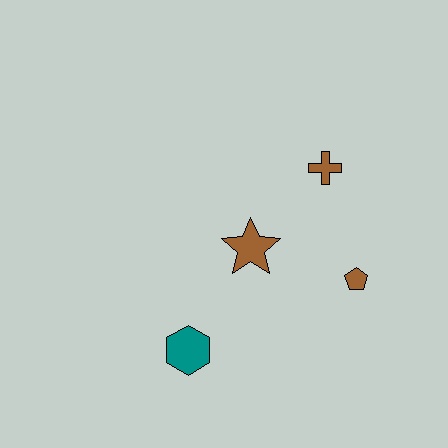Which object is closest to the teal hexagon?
The brown star is closest to the teal hexagon.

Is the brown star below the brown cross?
Yes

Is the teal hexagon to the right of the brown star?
No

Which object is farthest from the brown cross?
The teal hexagon is farthest from the brown cross.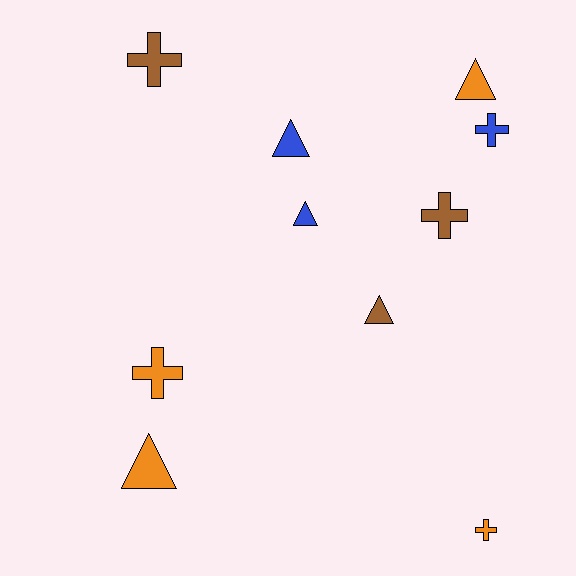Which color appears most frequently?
Orange, with 4 objects.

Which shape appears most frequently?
Triangle, with 5 objects.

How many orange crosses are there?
There are 2 orange crosses.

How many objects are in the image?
There are 10 objects.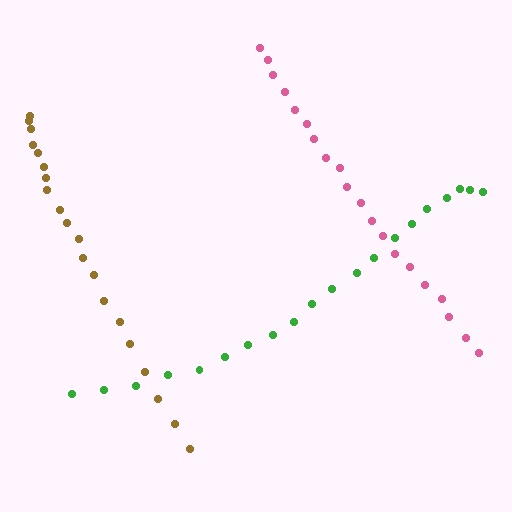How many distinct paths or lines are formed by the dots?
There are 3 distinct paths.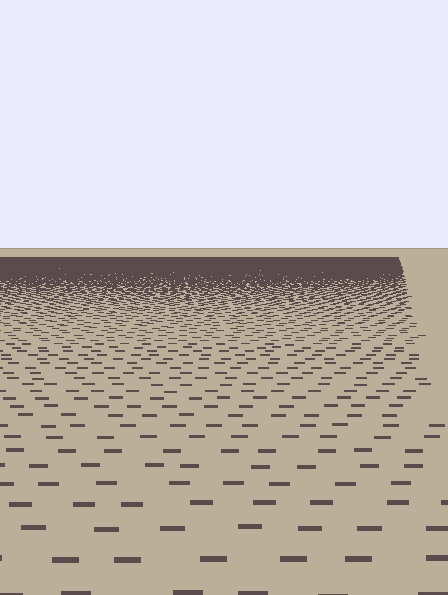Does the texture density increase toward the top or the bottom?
Density increases toward the top.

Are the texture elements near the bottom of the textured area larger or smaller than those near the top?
Larger. Near the bottom, elements are closer to the viewer and appear at a bigger on-screen size.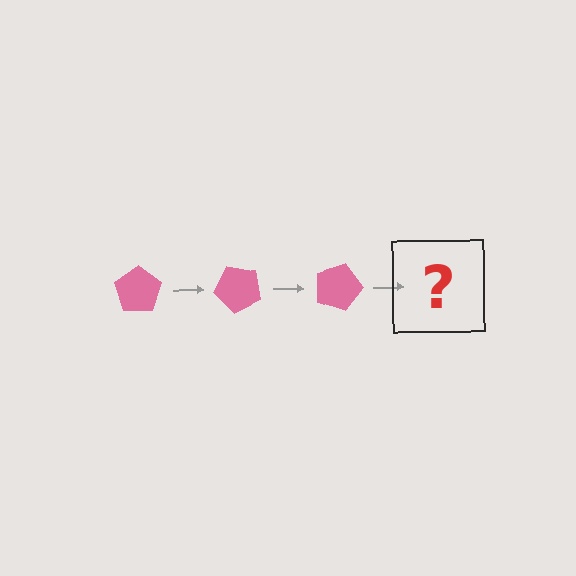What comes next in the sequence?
The next element should be a pink pentagon rotated 135 degrees.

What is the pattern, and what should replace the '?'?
The pattern is that the pentagon rotates 45 degrees each step. The '?' should be a pink pentagon rotated 135 degrees.